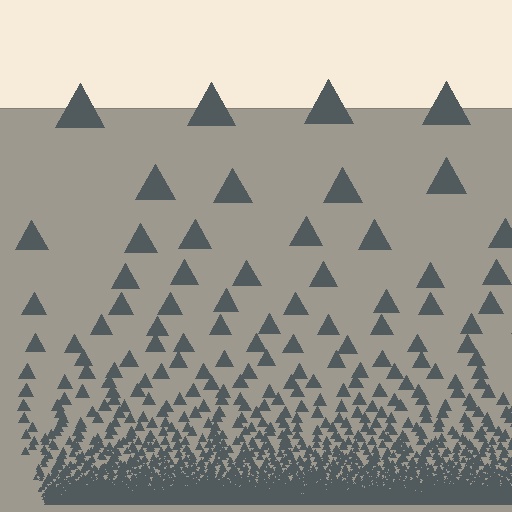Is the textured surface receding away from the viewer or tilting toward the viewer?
The surface appears to tilt toward the viewer. Texture elements get larger and sparser toward the top.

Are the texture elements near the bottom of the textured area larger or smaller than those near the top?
Smaller. The gradient is inverted — elements near the bottom are smaller and denser.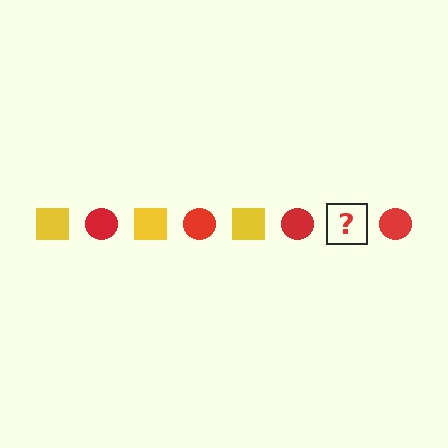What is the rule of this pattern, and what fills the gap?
The rule is that the pattern alternates between yellow square and red circle. The gap should be filled with a yellow square.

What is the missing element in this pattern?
The missing element is a yellow square.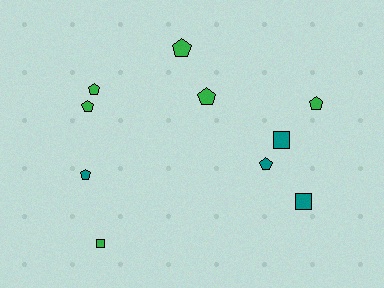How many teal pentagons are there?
There are 2 teal pentagons.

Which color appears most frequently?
Green, with 6 objects.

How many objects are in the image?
There are 10 objects.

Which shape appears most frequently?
Pentagon, with 7 objects.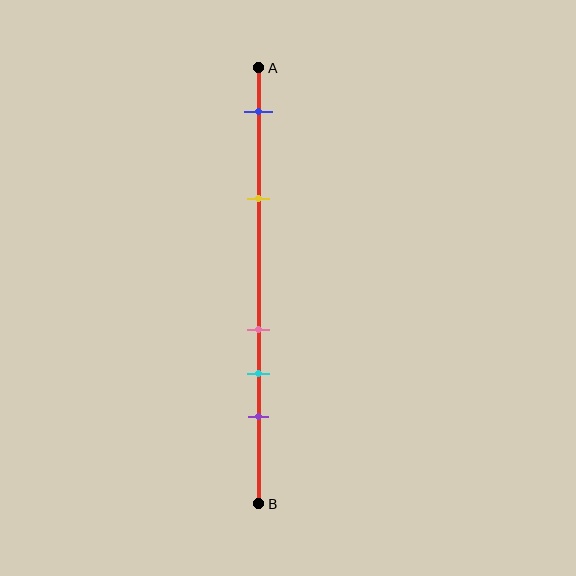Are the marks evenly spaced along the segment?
No, the marks are not evenly spaced.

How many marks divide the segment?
There are 5 marks dividing the segment.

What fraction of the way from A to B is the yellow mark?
The yellow mark is approximately 30% (0.3) of the way from A to B.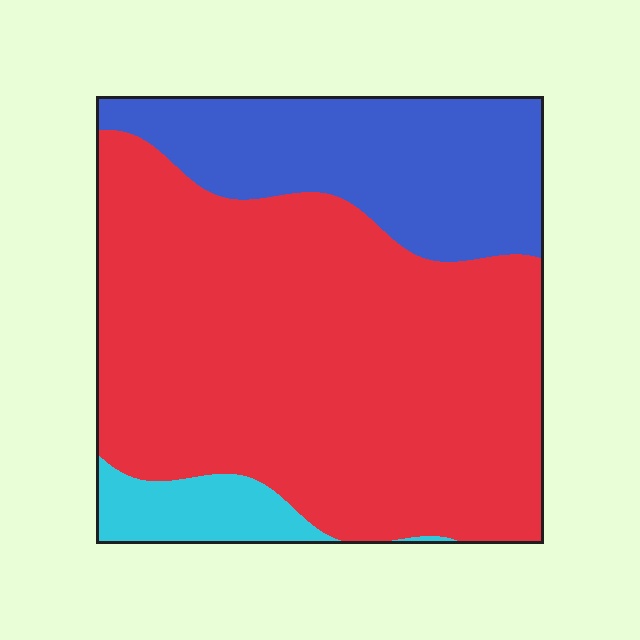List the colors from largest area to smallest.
From largest to smallest: red, blue, cyan.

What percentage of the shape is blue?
Blue covers around 25% of the shape.